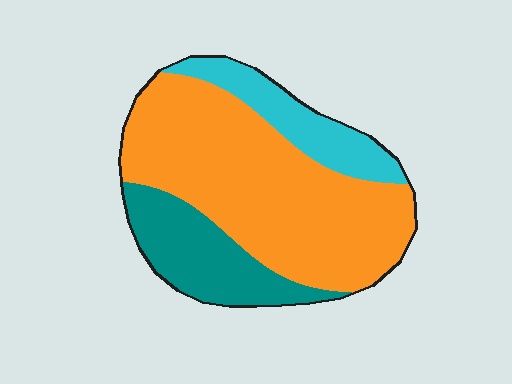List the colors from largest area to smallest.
From largest to smallest: orange, teal, cyan.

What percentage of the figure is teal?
Teal takes up about one fifth (1/5) of the figure.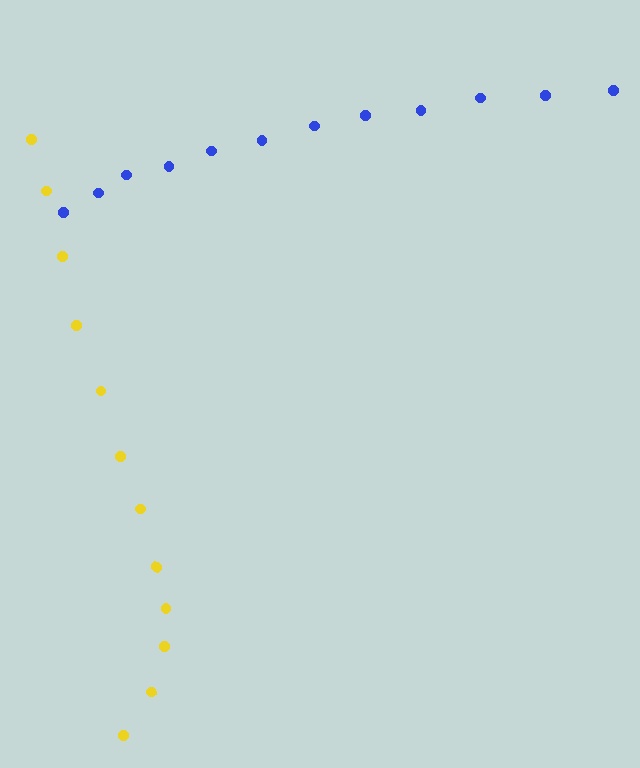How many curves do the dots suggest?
There are 2 distinct paths.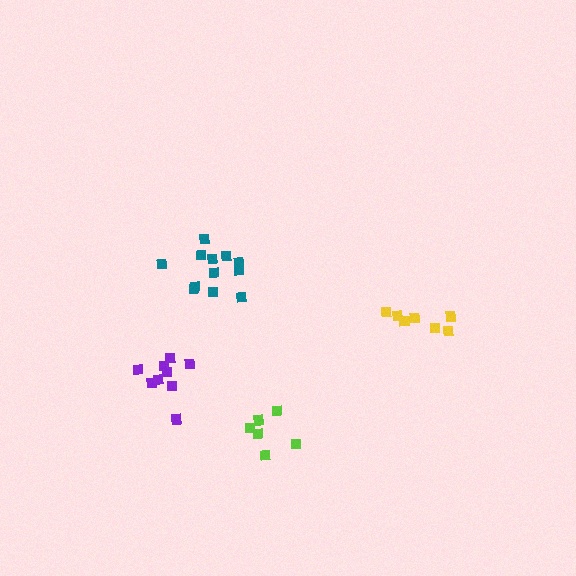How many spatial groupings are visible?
There are 4 spatial groupings.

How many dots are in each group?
Group 1: 9 dots, Group 2: 7 dots, Group 3: 6 dots, Group 4: 12 dots (34 total).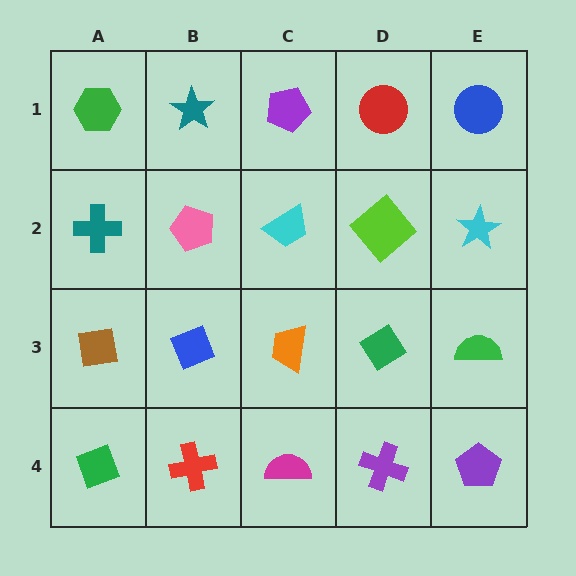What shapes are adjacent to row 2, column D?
A red circle (row 1, column D), a green diamond (row 3, column D), a cyan trapezoid (row 2, column C), a cyan star (row 2, column E).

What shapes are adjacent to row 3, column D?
A lime diamond (row 2, column D), a purple cross (row 4, column D), an orange trapezoid (row 3, column C), a green semicircle (row 3, column E).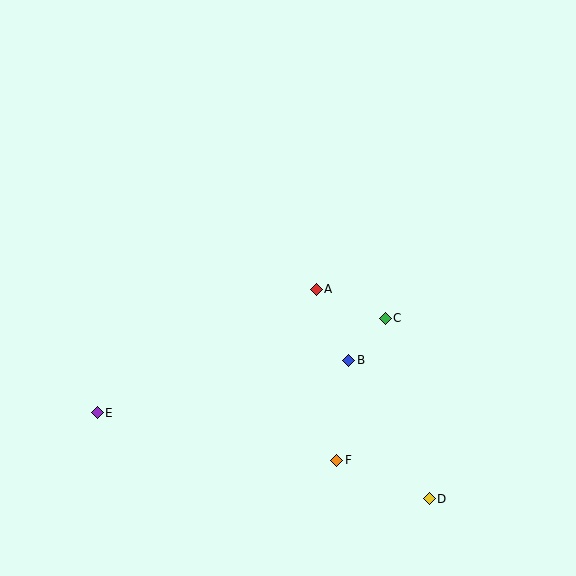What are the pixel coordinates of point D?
Point D is at (429, 499).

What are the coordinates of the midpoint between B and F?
The midpoint between B and F is at (343, 410).